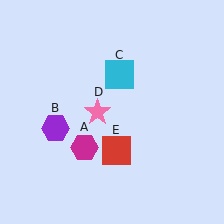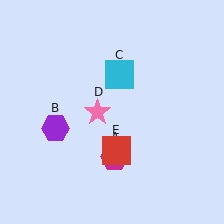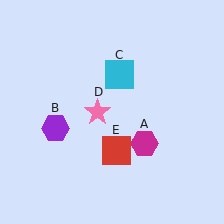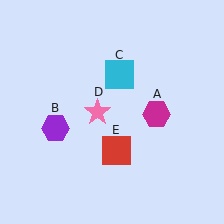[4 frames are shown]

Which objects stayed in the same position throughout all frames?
Purple hexagon (object B) and cyan square (object C) and pink star (object D) and red square (object E) remained stationary.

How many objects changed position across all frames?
1 object changed position: magenta hexagon (object A).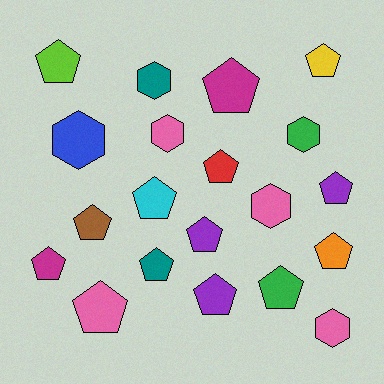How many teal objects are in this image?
There are 2 teal objects.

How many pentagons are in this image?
There are 14 pentagons.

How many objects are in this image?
There are 20 objects.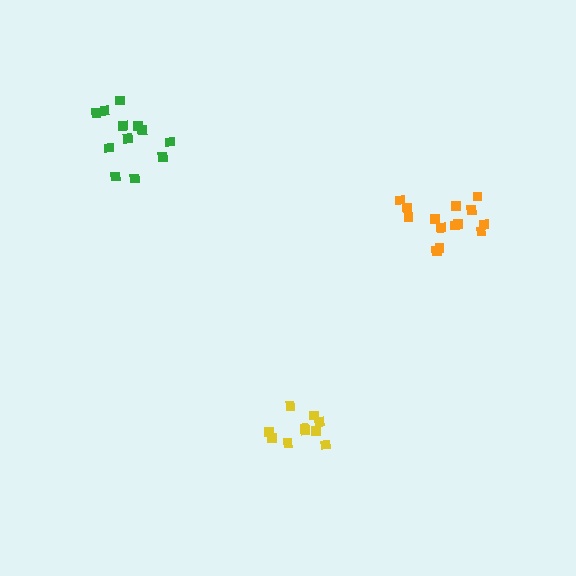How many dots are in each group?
Group 1: 14 dots, Group 2: 10 dots, Group 3: 12 dots (36 total).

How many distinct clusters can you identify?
There are 3 distinct clusters.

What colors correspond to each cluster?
The clusters are colored: orange, yellow, green.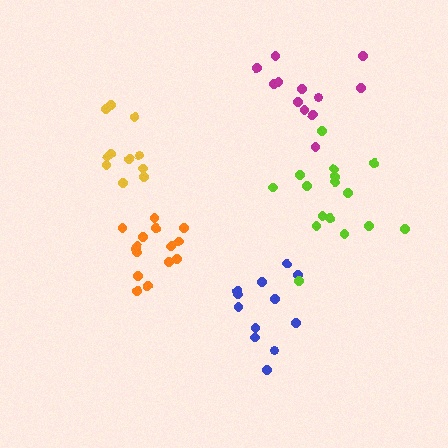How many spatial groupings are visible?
There are 5 spatial groupings.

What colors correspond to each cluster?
The clusters are colored: blue, magenta, yellow, lime, orange.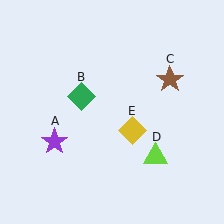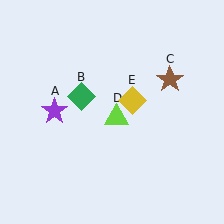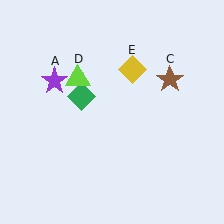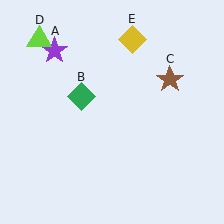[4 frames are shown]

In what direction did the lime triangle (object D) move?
The lime triangle (object D) moved up and to the left.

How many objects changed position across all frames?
3 objects changed position: purple star (object A), lime triangle (object D), yellow diamond (object E).